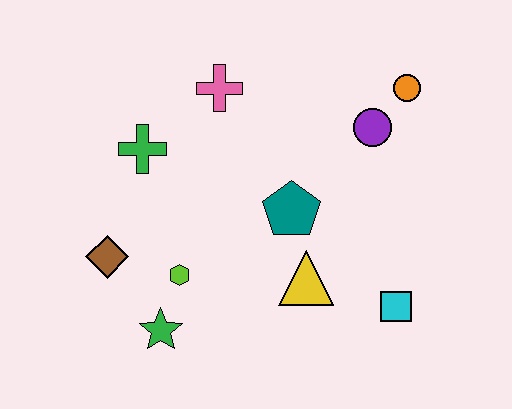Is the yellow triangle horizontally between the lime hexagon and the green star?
No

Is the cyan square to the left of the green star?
No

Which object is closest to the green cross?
The pink cross is closest to the green cross.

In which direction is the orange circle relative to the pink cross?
The orange circle is to the right of the pink cross.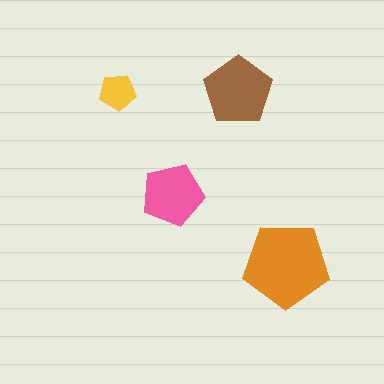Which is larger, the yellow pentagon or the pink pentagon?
The pink one.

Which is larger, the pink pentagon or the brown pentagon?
The brown one.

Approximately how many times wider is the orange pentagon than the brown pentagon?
About 1.5 times wider.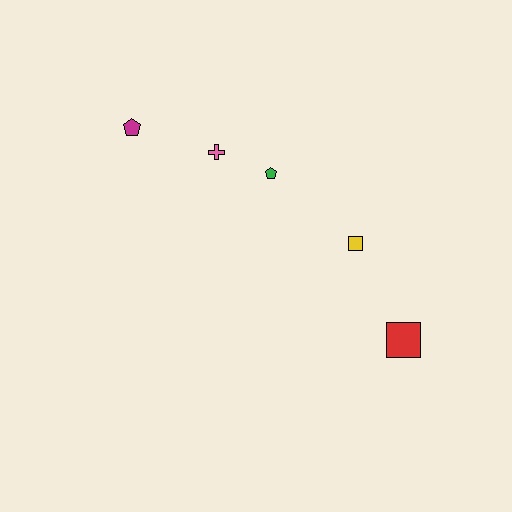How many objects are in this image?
There are 5 objects.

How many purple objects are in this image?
There are no purple objects.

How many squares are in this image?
There are 2 squares.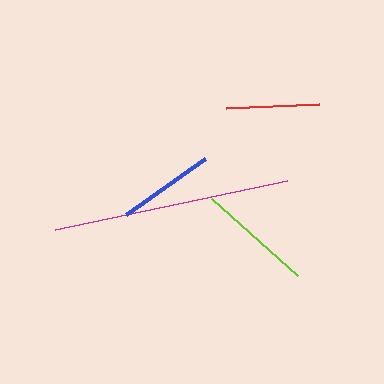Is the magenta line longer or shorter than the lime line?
The magenta line is longer than the lime line.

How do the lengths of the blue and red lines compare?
The blue and red lines are approximately the same length.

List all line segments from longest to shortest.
From longest to shortest: magenta, lime, blue, red.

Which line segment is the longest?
The magenta line is the longest at approximately 236 pixels.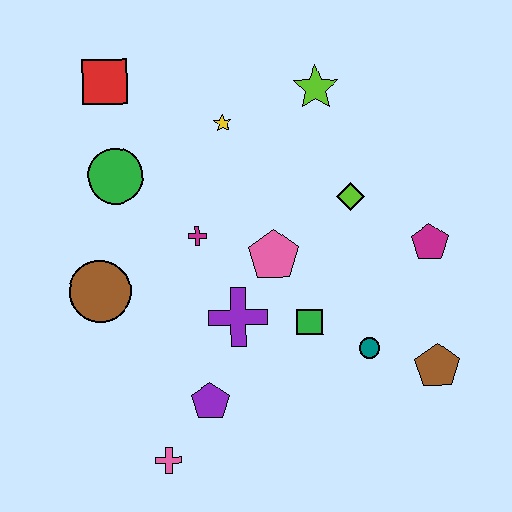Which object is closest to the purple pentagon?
The pink cross is closest to the purple pentagon.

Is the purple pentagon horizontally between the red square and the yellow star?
Yes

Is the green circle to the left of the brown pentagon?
Yes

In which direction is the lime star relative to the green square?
The lime star is above the green square.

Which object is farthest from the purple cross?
The red square is farthest from the purple cross.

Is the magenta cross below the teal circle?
No